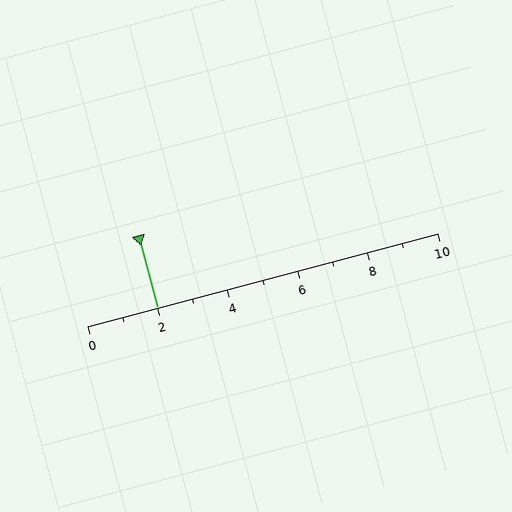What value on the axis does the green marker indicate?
The marker indicates approximately 2.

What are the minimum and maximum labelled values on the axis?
The axis runs from 0 to 10.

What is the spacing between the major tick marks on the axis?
The major ticks are spaced 2 apart.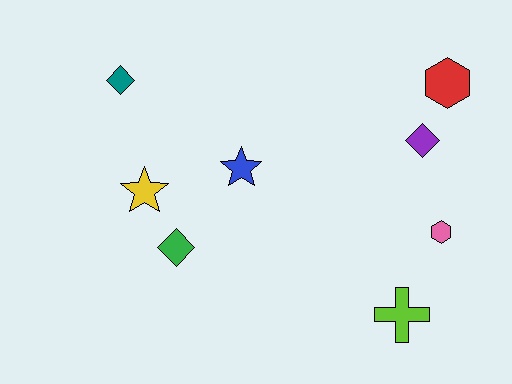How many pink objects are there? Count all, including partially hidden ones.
There is 1 pink object.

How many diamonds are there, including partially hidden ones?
There are 3 diamonds.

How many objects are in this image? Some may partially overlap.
There are 8 objects.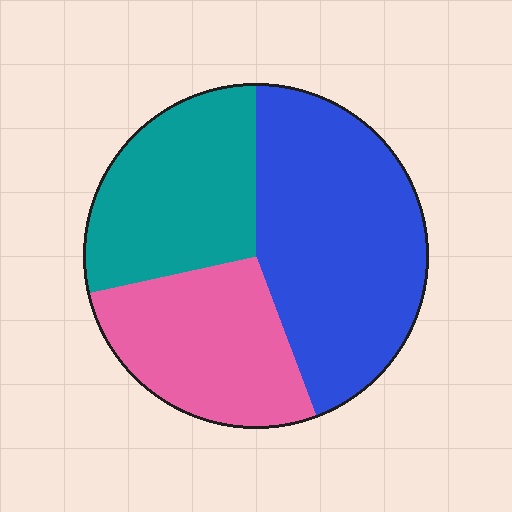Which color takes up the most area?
Blue, at roughly 45%.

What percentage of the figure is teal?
Teal takes up between a sixth and a third of the figure.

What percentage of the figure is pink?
Pink covers around 25% of the figure.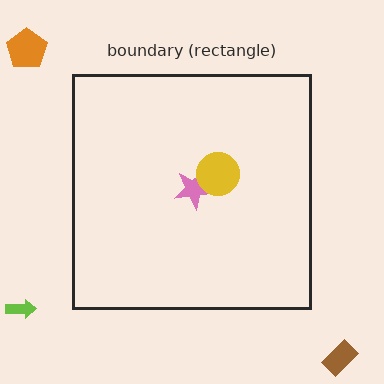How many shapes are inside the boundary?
2 inside, 3 outside.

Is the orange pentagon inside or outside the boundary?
Outside.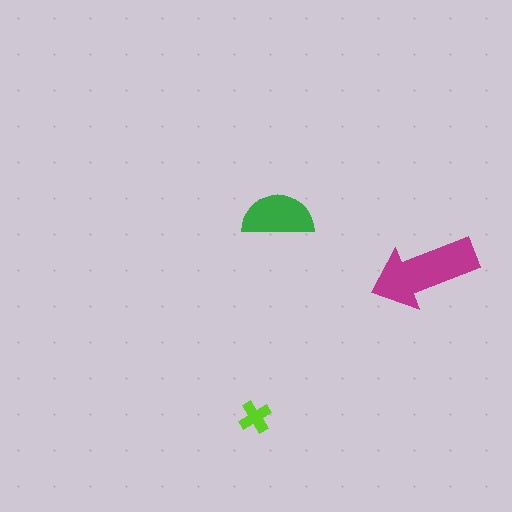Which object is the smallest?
The lime cross.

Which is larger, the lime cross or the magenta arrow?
The magenta arrow.